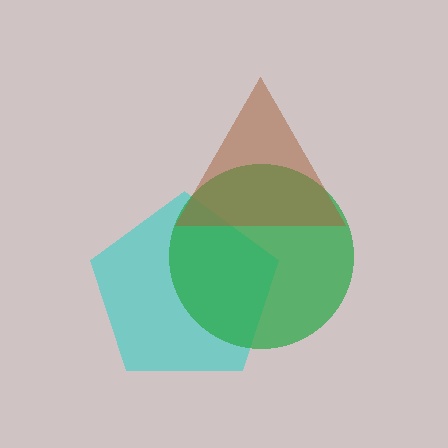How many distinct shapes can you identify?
There are 3 distinct shapes: a cyan pentagon, a green circle, a brown triangle.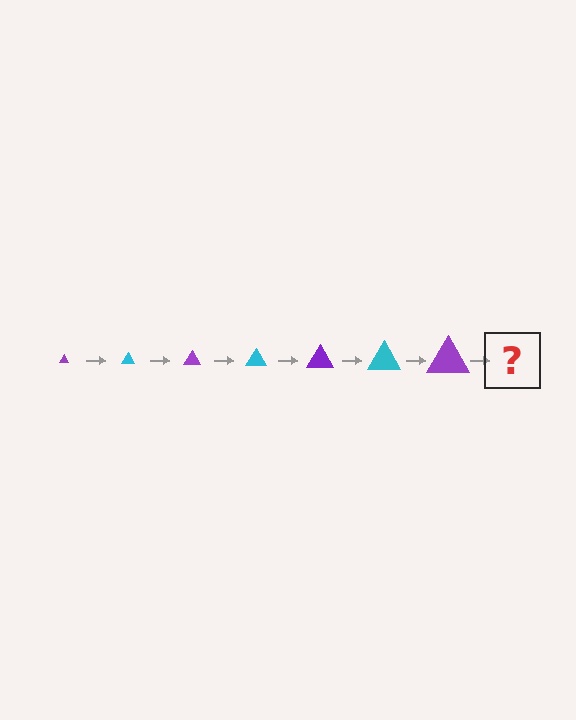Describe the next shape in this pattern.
It should be a cyan triangle, larger than the previous one.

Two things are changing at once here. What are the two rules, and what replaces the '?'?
The two rules are that the triangle grows larger each step and the color cycles through purple and cyan. The '?' should be a cyan triangle, larger than the previous one.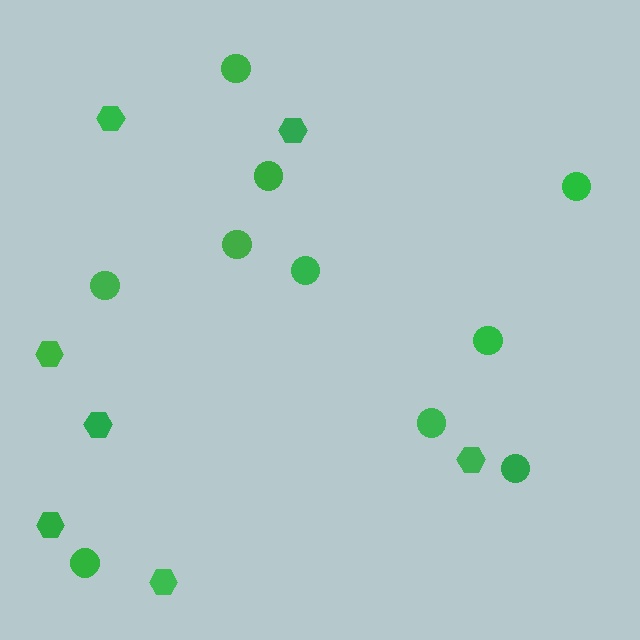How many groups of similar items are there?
There are 2 groups: one group of circles (10) and one group of hexagons (7).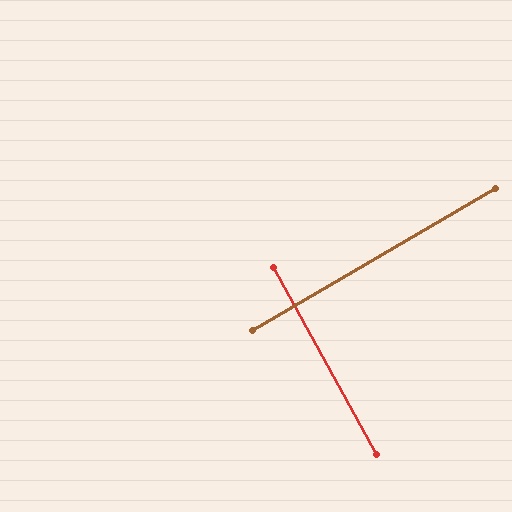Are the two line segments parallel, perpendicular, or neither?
Perpendicular — they meet at approximately 89°.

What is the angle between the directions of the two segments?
Approximately 89 degrees.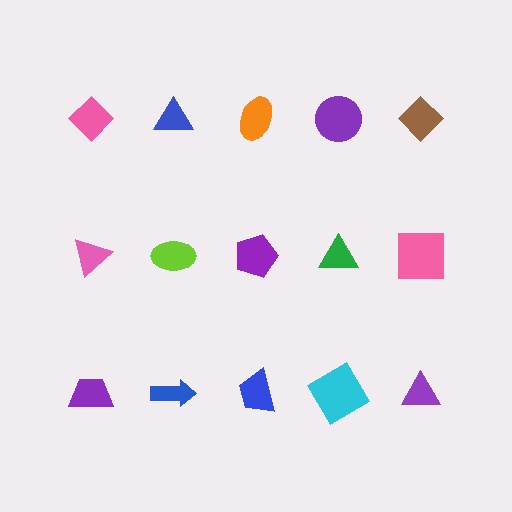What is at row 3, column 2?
A blue arrow.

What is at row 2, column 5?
A pink square.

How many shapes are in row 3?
5 shapes.